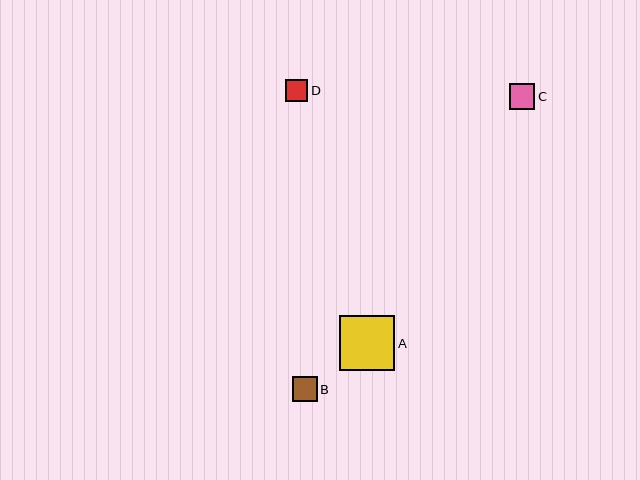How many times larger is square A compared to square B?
Square A is approximately 2.3 times the size of square B.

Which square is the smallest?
Square D is the smallest with a size of approximately 22 pixels.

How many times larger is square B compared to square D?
Square B is approximately 1.1 times the size of square D.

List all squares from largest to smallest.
From largest to smallest: A, C, B, D.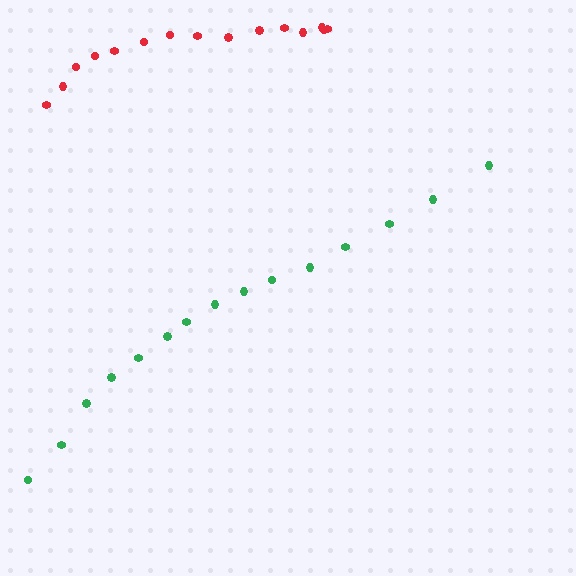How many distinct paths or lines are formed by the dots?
There are 2 distinct paths.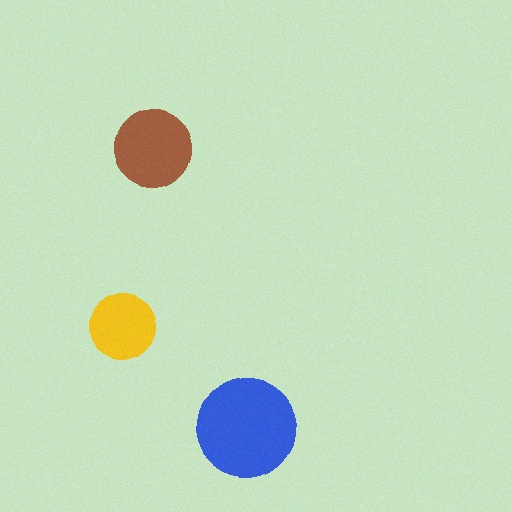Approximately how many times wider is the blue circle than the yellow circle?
About 1.5 times wider.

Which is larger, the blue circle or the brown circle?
The blue one.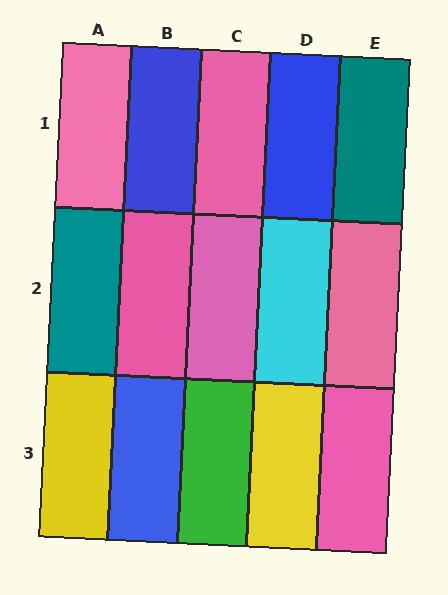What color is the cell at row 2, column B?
Pink.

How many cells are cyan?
1 cell is cyan.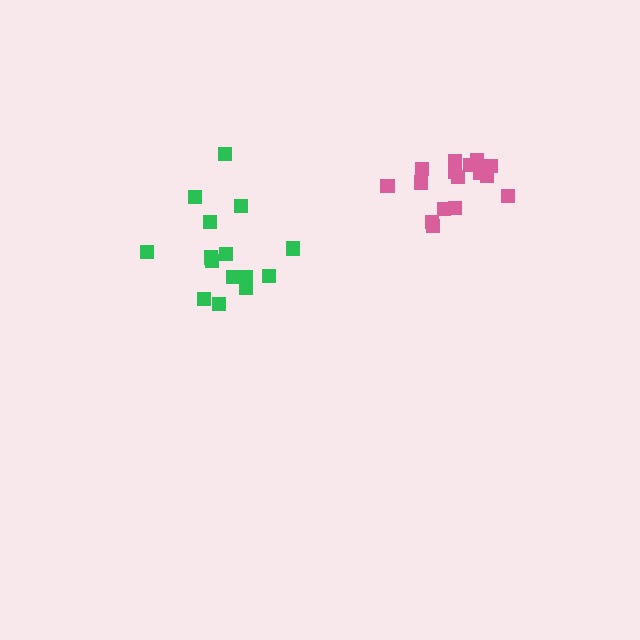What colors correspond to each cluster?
The clusters are colored: green, pink.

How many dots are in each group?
Group 1: 15 dots, Group 2: 16 dots (31 total).